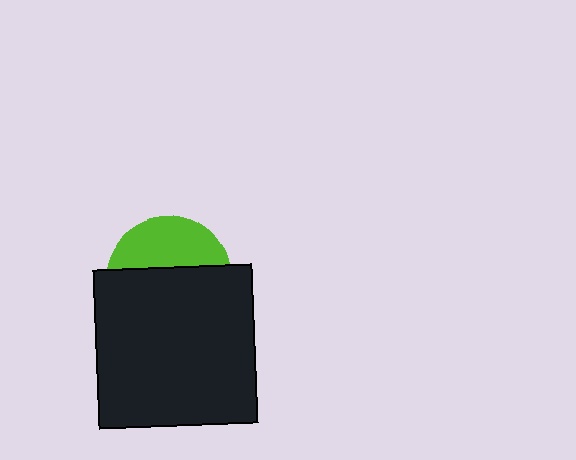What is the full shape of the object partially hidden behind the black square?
The partially hidden object is a lime circle.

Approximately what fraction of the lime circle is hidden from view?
Roughly 62% of the lime circle is hidden behind the black square.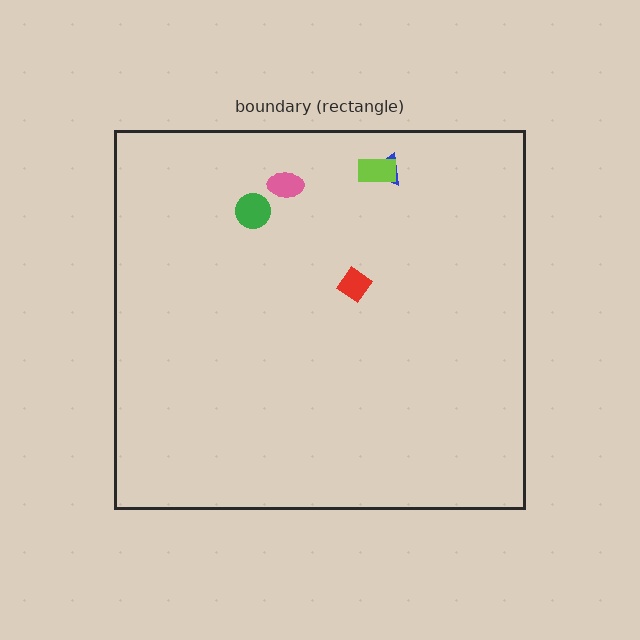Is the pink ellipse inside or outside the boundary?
Inside.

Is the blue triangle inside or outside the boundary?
Inside.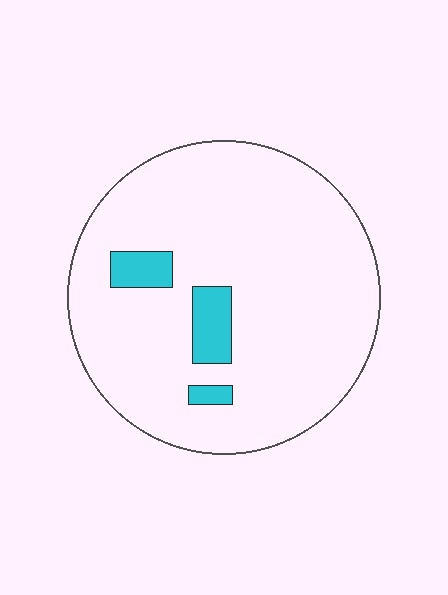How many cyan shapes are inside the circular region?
3.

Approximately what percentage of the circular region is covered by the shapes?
Approximately 10%.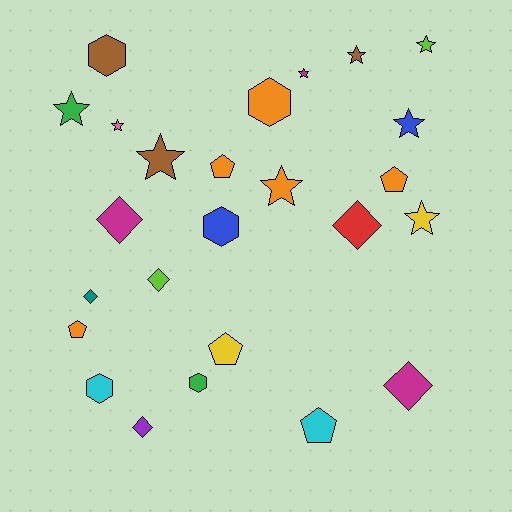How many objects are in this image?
There are 25 objects.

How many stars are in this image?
There are 9 stars.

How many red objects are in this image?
There is 1 red object.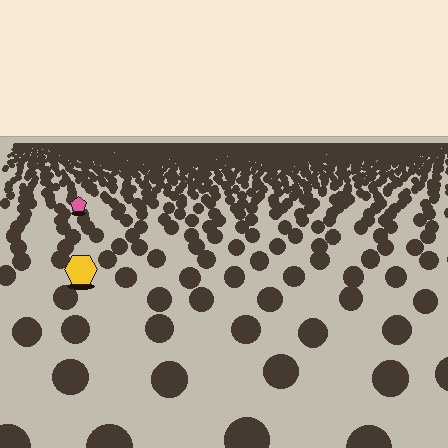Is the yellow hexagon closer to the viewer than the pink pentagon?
Yes. The yellow hexagon is closer — you can tell from the texture gradient: the ground texture is coarser near it.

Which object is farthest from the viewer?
The pink pentagon is farthest from the viewer. It appears smaller and the ground texture around it is denser.